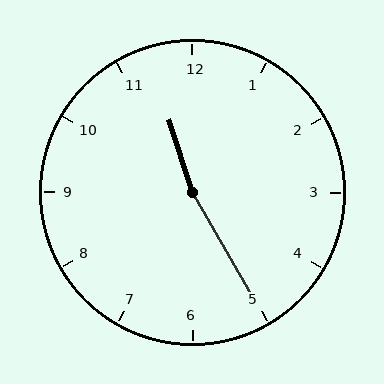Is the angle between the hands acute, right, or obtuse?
It is obtuse.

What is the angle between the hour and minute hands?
Approximately 168 degrees.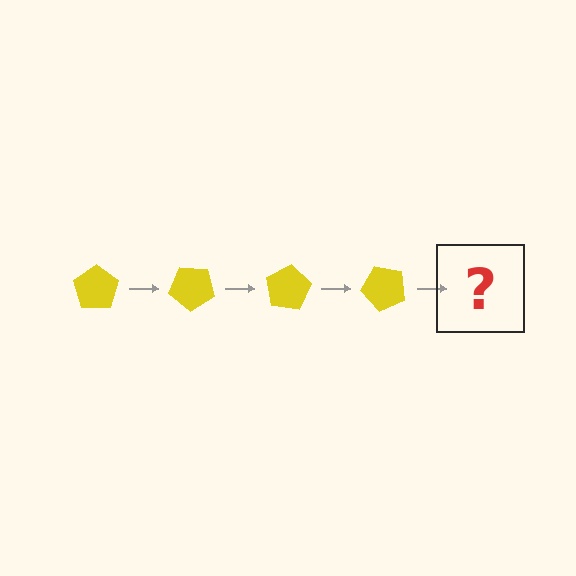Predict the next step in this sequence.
The next step is a yellow pentagon rotated 160 degrees.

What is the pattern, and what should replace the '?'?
The pattern is that the pentagon rotates 40 degrees each step. The '?' should be a yellow pentagon rotated 160 degrees.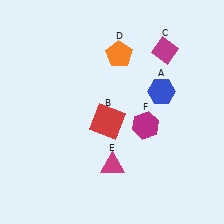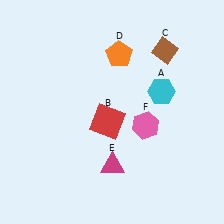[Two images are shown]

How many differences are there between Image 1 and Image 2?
There are 3 differences between the two images.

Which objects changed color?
A changed from blue to cyan. C changed from magenta to brown. F changed from magenta to pink.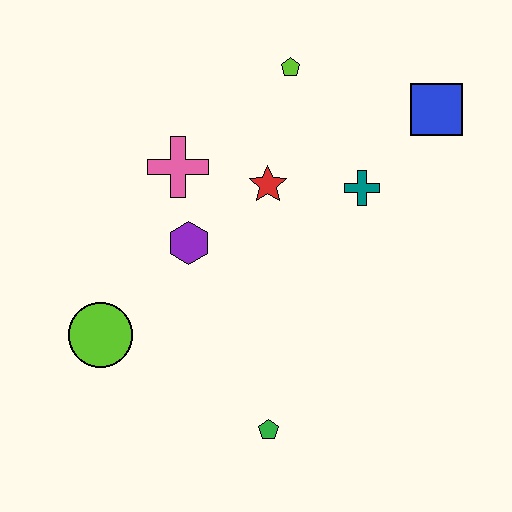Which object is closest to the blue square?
The teal cross is closest to the blue square.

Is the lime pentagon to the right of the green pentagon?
Yes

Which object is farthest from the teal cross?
The lime circle is farthest from the teal cross.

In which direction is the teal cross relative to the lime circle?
The teal cross is to the right of the lime circle.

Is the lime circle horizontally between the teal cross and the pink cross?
No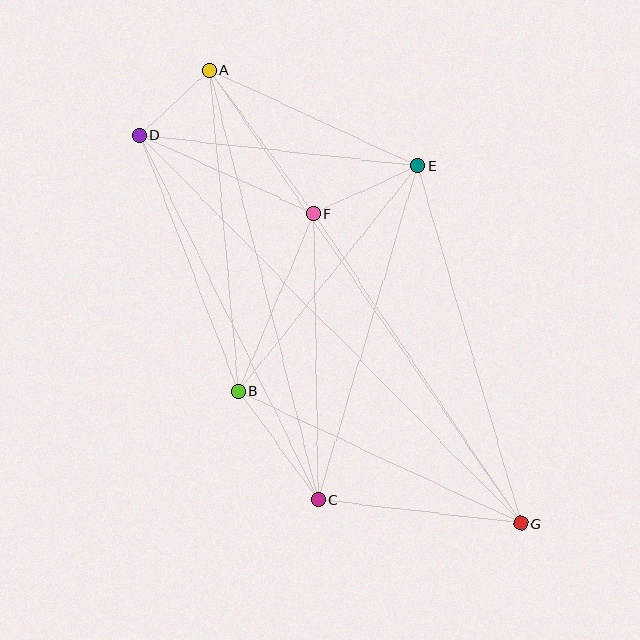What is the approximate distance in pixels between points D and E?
The distance between D and E is approximately 280 pixels.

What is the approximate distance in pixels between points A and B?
The distance between A and B is approximately 323 pixels.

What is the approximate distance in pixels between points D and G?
The distance between D and G is approximately 545 pixels.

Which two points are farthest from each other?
Points A and G are farthest from each other.